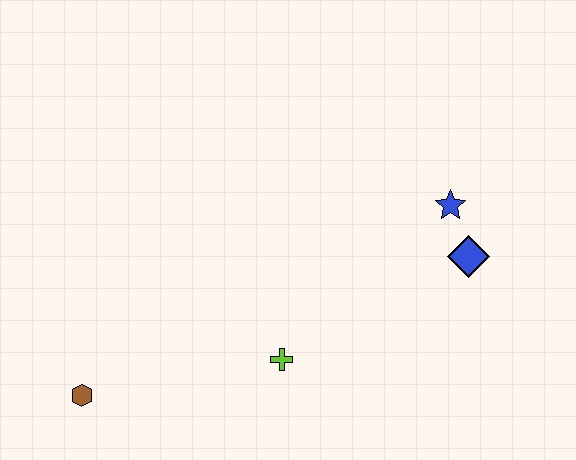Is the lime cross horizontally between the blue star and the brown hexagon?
Yes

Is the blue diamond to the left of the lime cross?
No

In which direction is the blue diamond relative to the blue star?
The blue diamond is below the blue star.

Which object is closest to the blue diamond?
The blue star is closest to the blue diamond.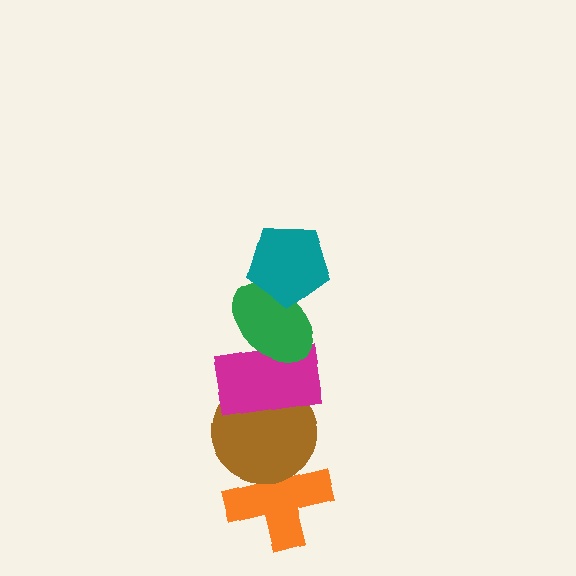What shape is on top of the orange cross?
The brown circle is on top of the orange cross.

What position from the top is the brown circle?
The brown circle is 4th from the top.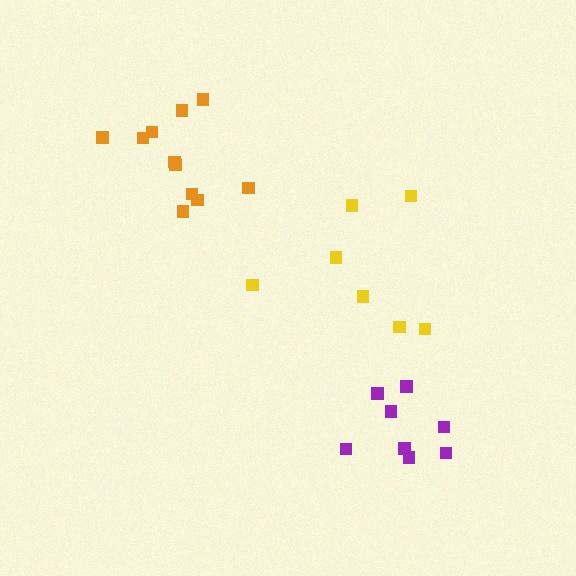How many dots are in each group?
Group 1: 11 dots, Group 2: 8 dots, Group 3: 7 dots (26 total).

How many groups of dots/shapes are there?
There are 3 groups.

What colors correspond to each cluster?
The clusters are colored: orange, purple, yellow.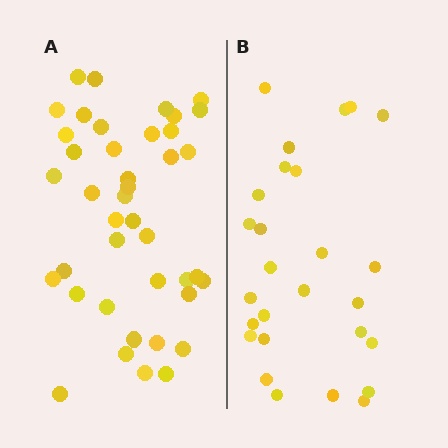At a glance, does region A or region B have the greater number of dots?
Region A (the left region) has more dots.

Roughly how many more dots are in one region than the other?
Region A has approximately 15 more dots than region B.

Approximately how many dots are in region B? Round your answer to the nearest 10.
About 30 dots. (The exact count is 27, which rounds to 30.)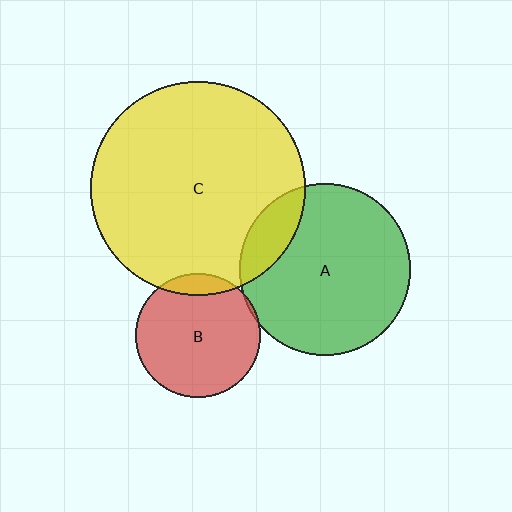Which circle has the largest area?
Circle C (yellow).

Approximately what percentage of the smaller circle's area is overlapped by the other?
Approximately 15%.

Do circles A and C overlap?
Yes.